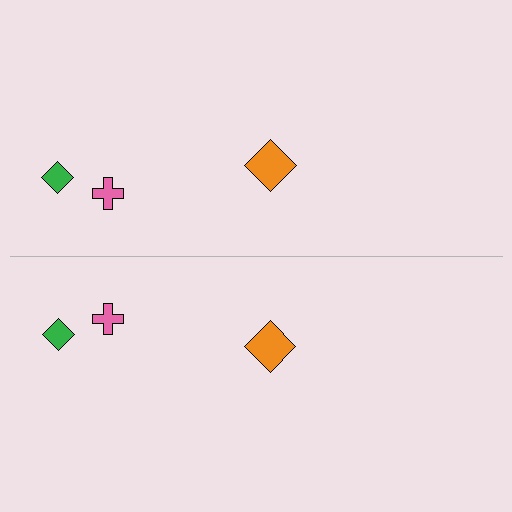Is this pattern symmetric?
Yes, this pattern has bilateral (reflection) symmetry.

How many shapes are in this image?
There are 6 shapes in this image.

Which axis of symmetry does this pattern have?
The pattern has a horizontal axis of symmetry running through the center of the image.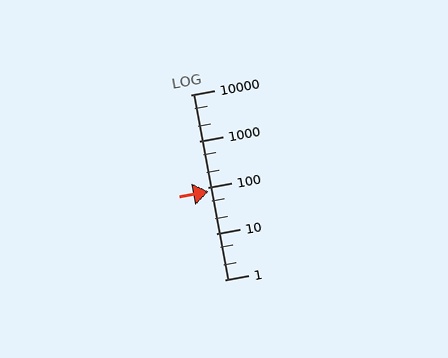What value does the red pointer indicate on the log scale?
The pointer indicates approximately 79.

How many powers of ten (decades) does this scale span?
The scale spans 4 decades, from 1 to 10000.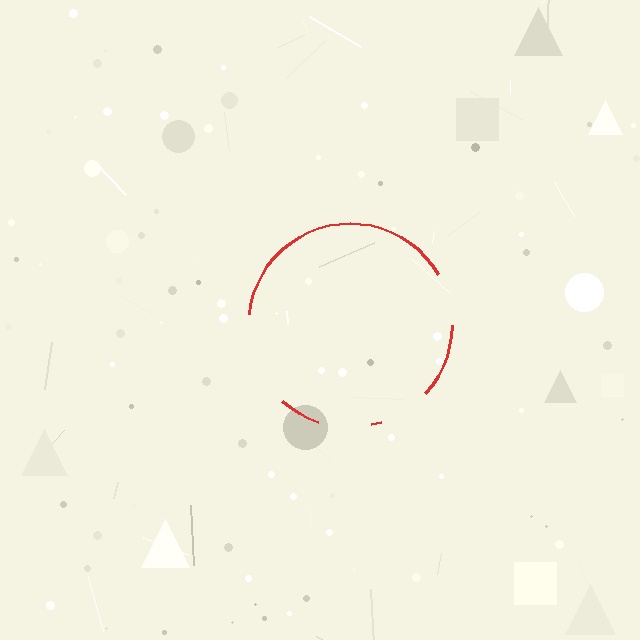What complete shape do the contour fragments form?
The contour fragments form a circle.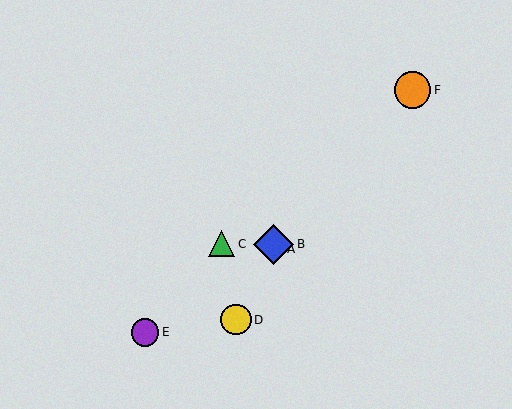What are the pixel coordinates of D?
Object D is at (236, 320).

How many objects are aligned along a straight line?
3 objects (A, B, D) are aligned along a straight line.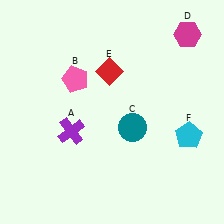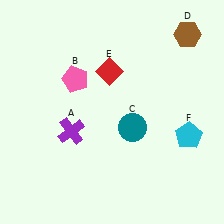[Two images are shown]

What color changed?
The hexagon (D) changed from magenta in Image 1 to brown in Image 2.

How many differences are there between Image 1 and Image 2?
There is 1 difference between the two images.